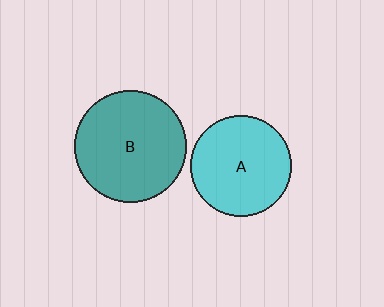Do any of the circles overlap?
No, none of the circles overlap.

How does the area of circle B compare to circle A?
Approximately 1.3 times.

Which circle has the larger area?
Circle B (teal).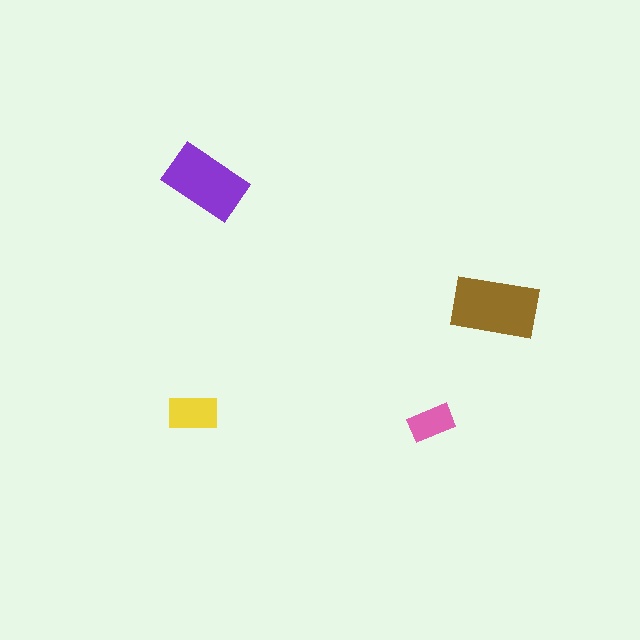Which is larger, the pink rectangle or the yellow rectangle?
The yellow one.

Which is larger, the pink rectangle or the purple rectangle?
The purple one.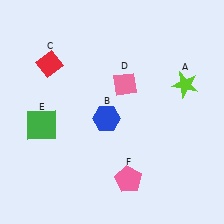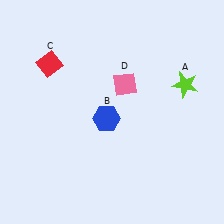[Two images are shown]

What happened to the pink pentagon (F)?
The pink pentagon (F) was removed in Image 2. It was in the bottom-right area of Image 1.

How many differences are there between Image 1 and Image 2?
There are 2 differences between the two images.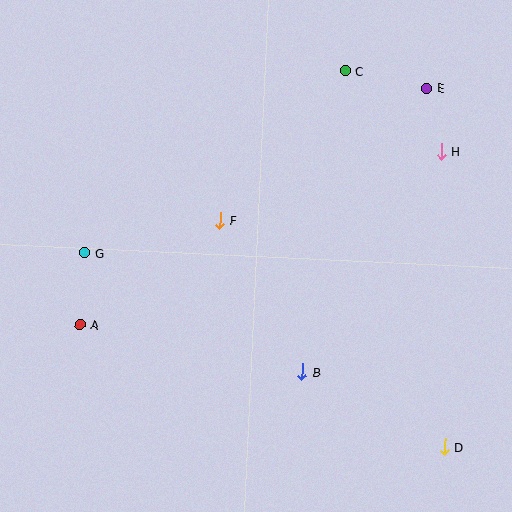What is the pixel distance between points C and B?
The distance between C and B is 304 pixels.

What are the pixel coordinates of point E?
Point E is at (427, 88).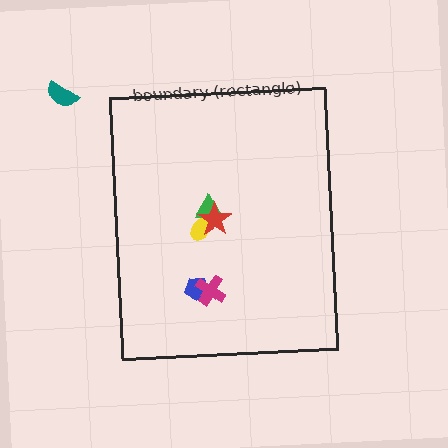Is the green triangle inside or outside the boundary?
Inside.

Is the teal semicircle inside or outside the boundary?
Outside.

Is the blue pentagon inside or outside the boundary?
Inside.